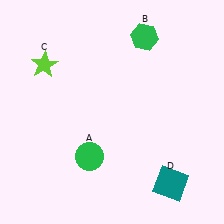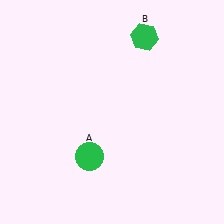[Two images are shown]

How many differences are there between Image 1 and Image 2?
There are 2 differences between the two images.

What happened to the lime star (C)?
The lime star (C) was removed in Image 2. It was in the top-left area of Image 1.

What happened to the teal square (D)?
The teal square (D) was removed in Image 2. It was in the bottom-right area of Image 1.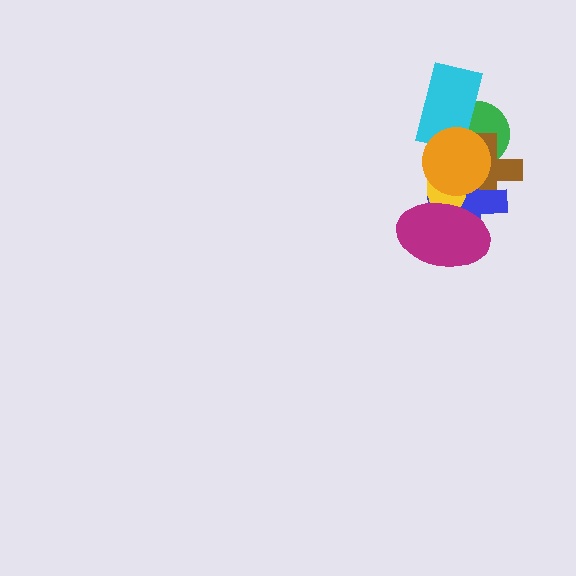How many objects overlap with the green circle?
3 objects overlap with the green circle.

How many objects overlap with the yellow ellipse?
4 objects overlap with the yellow ellipse.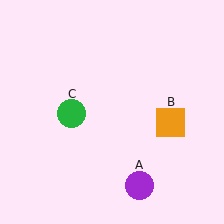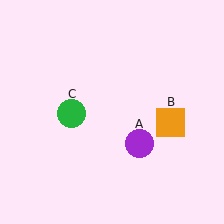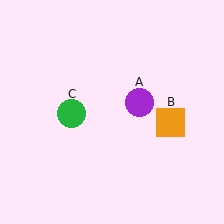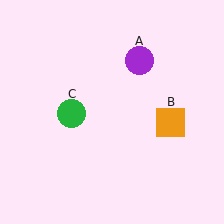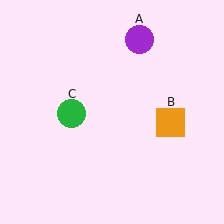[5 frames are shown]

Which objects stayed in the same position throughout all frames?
Orange square (object B) and green circle (object C) remained stationary.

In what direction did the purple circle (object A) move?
The purple circle (object A) moved up.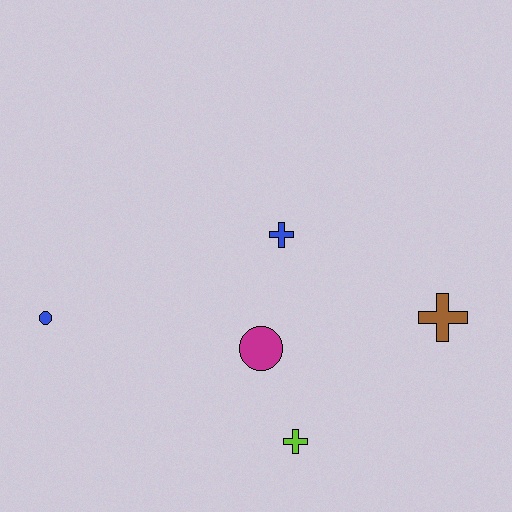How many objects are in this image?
There are 5 objects.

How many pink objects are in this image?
There are no pink objects.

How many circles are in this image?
There are 2 circles.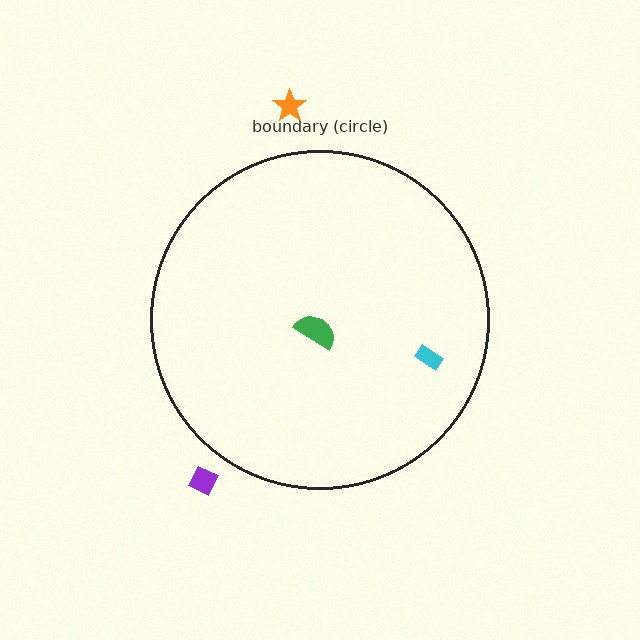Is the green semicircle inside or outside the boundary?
Inside.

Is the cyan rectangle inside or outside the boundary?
Inside.